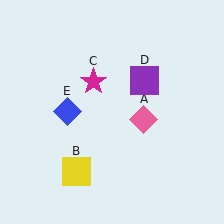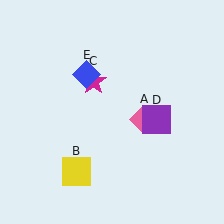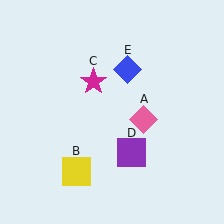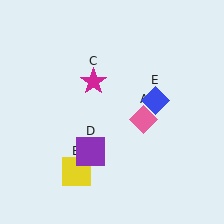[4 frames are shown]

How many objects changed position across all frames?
2 objects changed position: purple square (object D), blue diamond (object E).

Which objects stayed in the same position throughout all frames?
Pink diamond (object A) and yellow square (object B) and magenta star (object C) remained stationary.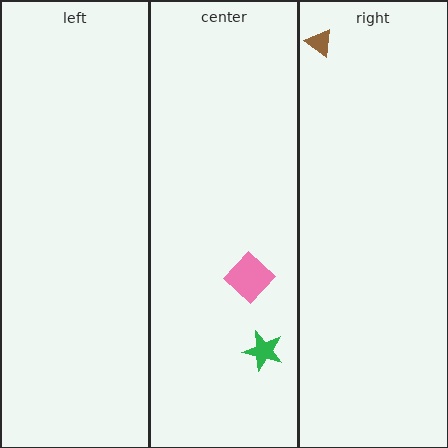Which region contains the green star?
The center region.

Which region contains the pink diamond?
The center region.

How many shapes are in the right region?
1.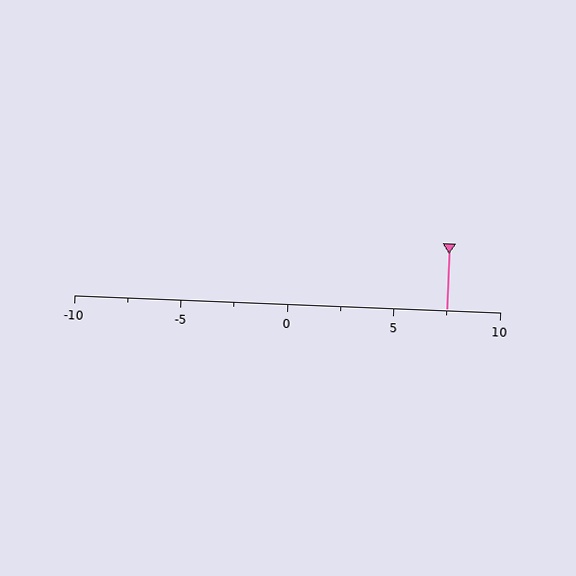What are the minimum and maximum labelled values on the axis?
The axis runs from -10 to 10.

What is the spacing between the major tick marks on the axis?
The major ticks are spaced 5 apart.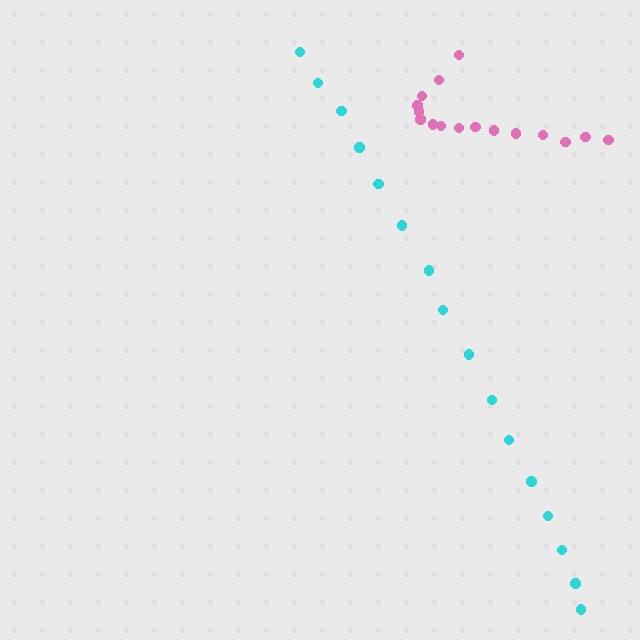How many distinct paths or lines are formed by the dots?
There are 2 distinct paths.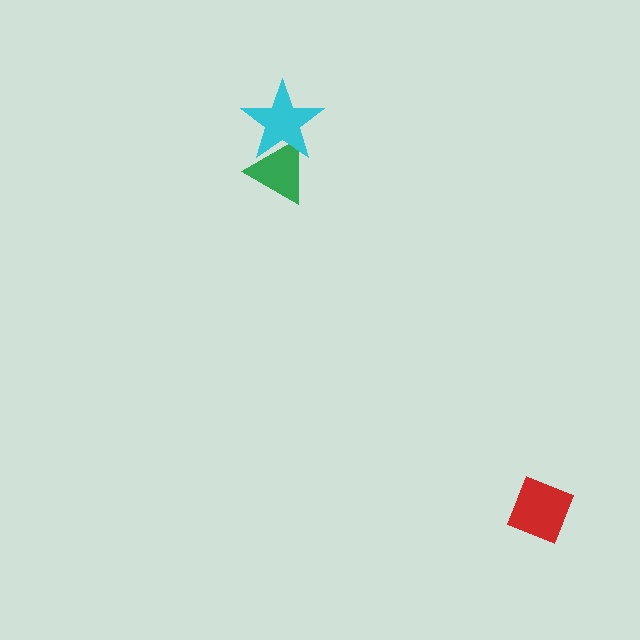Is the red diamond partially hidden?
No, no other shape covers it.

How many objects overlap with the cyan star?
1 object overlaps with the cyan star.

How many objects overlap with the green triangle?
1 object overlaps with the green triangle.